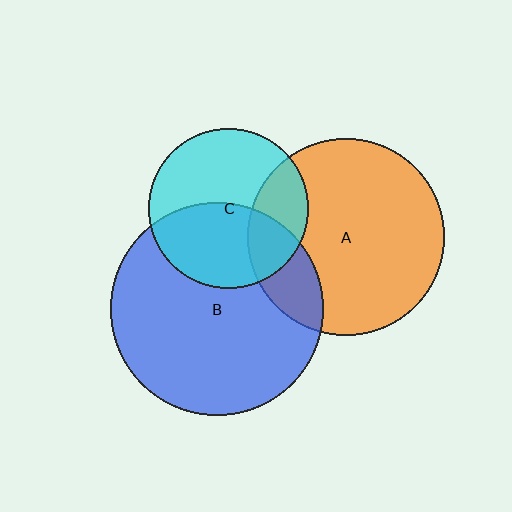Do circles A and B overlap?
Yes.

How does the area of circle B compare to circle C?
Approximately 1.8 times.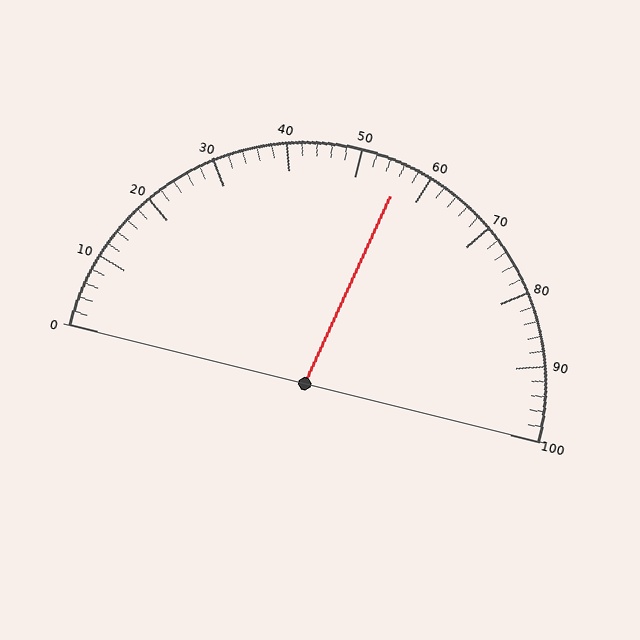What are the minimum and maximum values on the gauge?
The gauge ranges from 0 to 100.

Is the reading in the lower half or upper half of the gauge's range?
The reading is in the upper half of the range (0 to 100).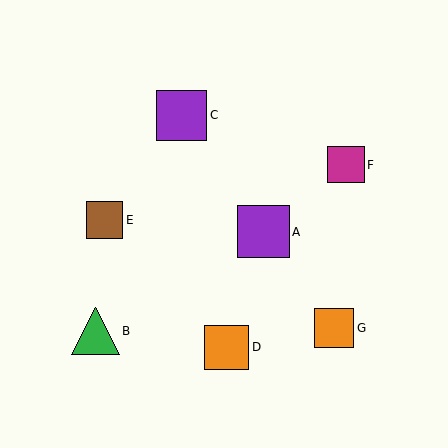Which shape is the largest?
The purple square (labeled A) is the largest.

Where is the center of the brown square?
The center of the brown square is at (104, 220).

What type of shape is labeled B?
Shape B is a green triangle.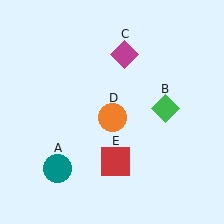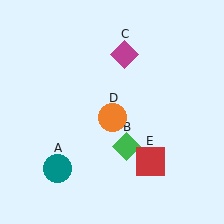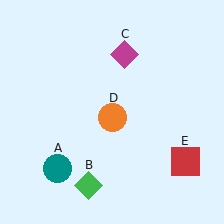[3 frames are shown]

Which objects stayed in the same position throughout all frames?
Teal circle (object A) and magenta diamond (object C) and orange circle (object D) remained stationary.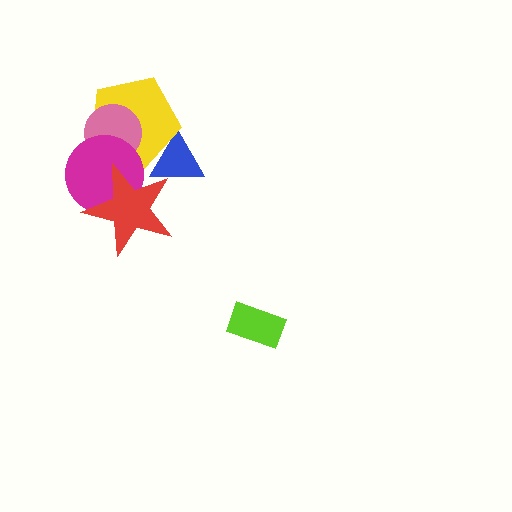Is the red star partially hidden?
No, no other shape covers it.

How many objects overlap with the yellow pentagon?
4 objects overlap with the yellow pentagon.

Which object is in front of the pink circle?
The magenta circle is in front of the pink circle.